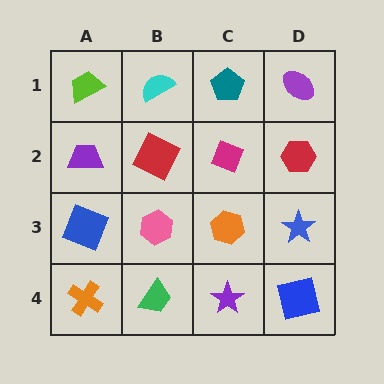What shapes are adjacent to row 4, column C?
An orange hexagon (row 3, column C), a green trapezoid (row 4, column B), a blue square (row 4, column D).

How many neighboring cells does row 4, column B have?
3.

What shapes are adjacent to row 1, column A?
A purple trapezoid (row 2, column A), a cyan semicircle (row 1, column B).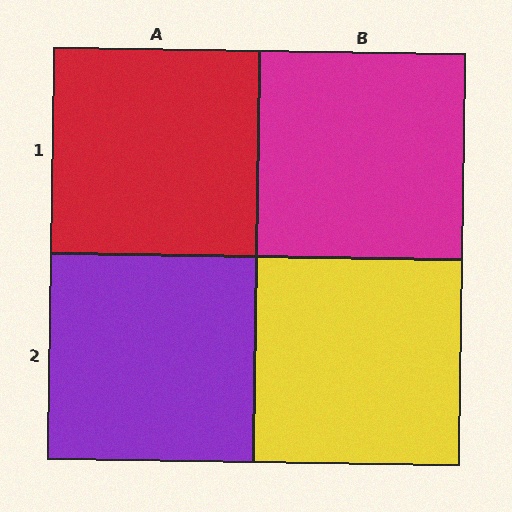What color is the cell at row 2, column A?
Purple.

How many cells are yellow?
1 cell is yellow.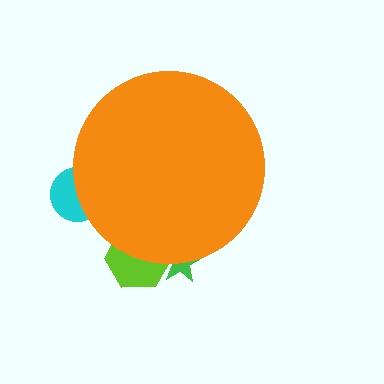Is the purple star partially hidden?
Yes, the purple star is partially hidden behind the orange circle.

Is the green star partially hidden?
Yes, the green star is partially hidden behind the orange circle.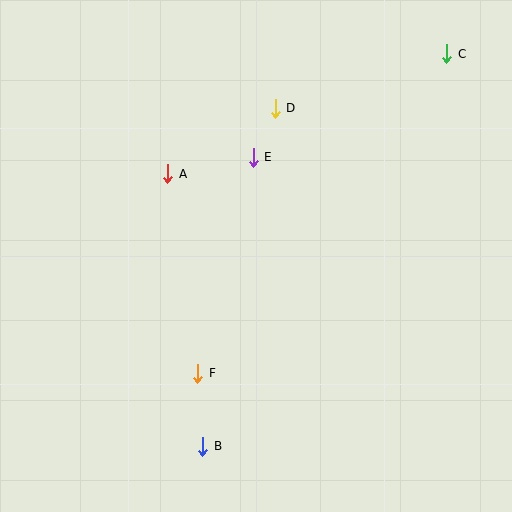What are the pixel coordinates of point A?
Point A is at (168, 174).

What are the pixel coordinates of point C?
Point C is at (447, 54).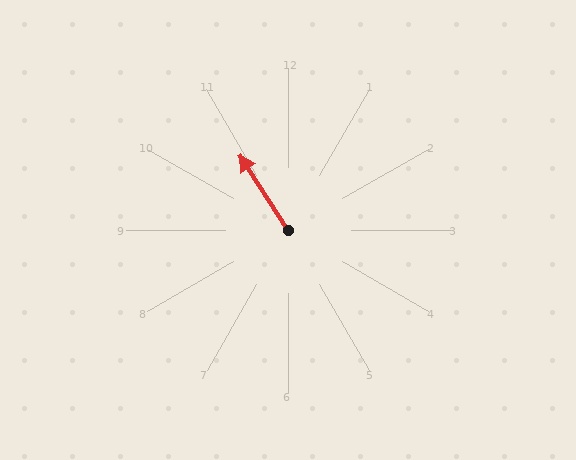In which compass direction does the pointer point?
Northwest.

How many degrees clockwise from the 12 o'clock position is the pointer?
Approximately 327 degrees.